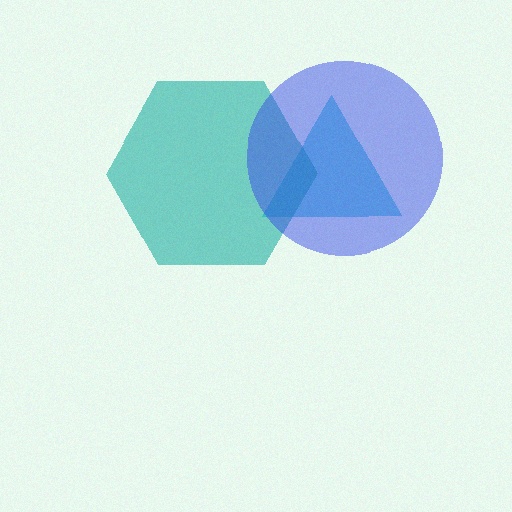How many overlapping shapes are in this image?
There are 3 overlapping shapes in the image.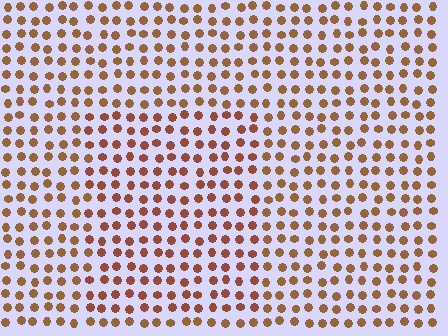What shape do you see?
I see a rectangle.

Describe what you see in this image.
The image is filled with small brown elements in a uniform arrangement. A rectangle-shaped region is visible where the elements are tinted to a slightly different hue, forming a subtle color boundary.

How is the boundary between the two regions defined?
The boundary is defined purely by a slight shift in hue (about 17 degrees). Spacing, size, and orientation are identical on both sides.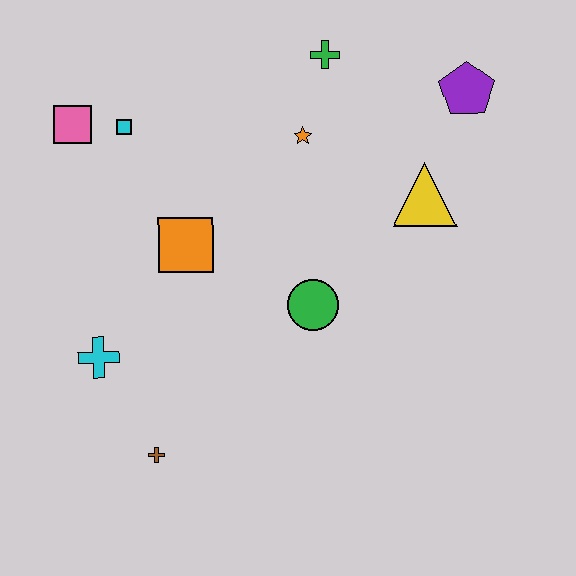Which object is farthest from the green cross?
The brown cross is farthest from the green cross.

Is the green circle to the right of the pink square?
Yes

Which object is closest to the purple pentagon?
The yellow triangle is closest to the purple pentagon.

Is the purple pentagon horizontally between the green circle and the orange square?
No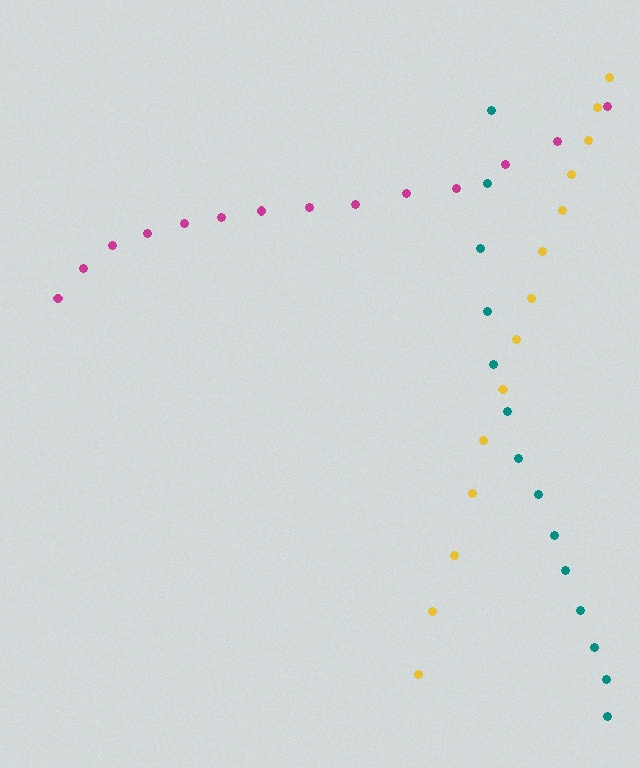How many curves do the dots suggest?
There are 3 distinct paths.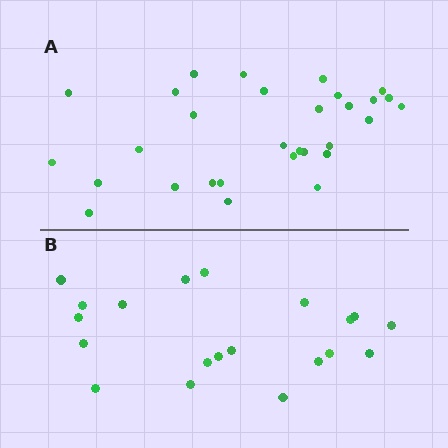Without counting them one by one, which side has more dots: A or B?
Region A (the top region) has more dots.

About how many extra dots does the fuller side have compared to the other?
Region A has roughly 10 or so more dots than region B.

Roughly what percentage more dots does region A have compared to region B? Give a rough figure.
About 50% more.